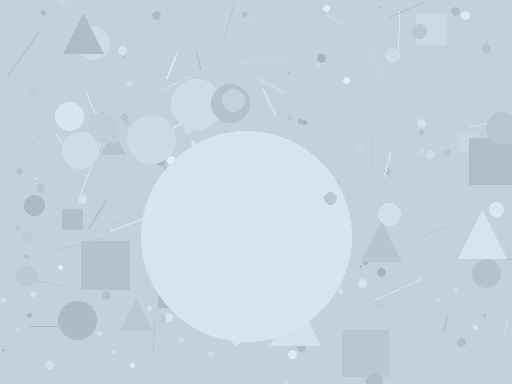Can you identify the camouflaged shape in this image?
The camouflaged shape is a circle.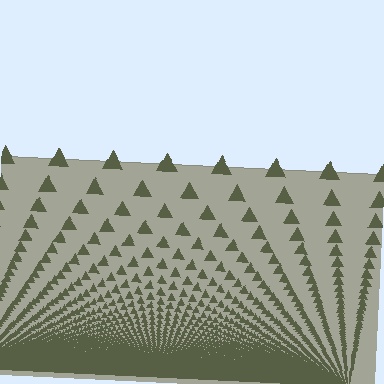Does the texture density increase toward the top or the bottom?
Density increases toward the bottom.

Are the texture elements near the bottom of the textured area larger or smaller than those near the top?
Smaller. The gradient is inverted — elements near the bottom are smaller and denser.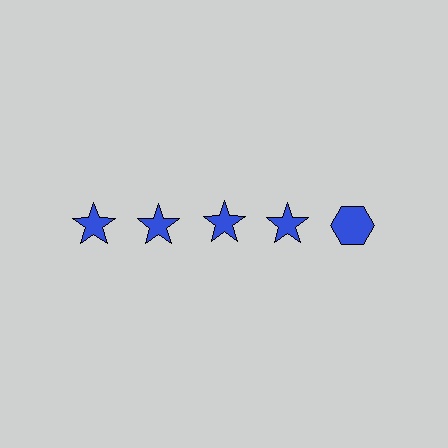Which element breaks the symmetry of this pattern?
The blue hexagon in the top row, rightmost column breaks the symmetry. All other shapes are blue stars.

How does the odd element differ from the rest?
It has a different shape: hexagon instead of star.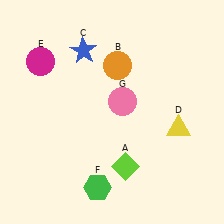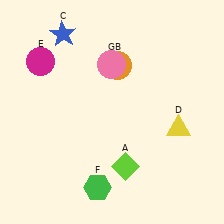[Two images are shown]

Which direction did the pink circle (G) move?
The pink circle (G) moved up.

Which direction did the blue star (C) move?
The blue star (C) moved left.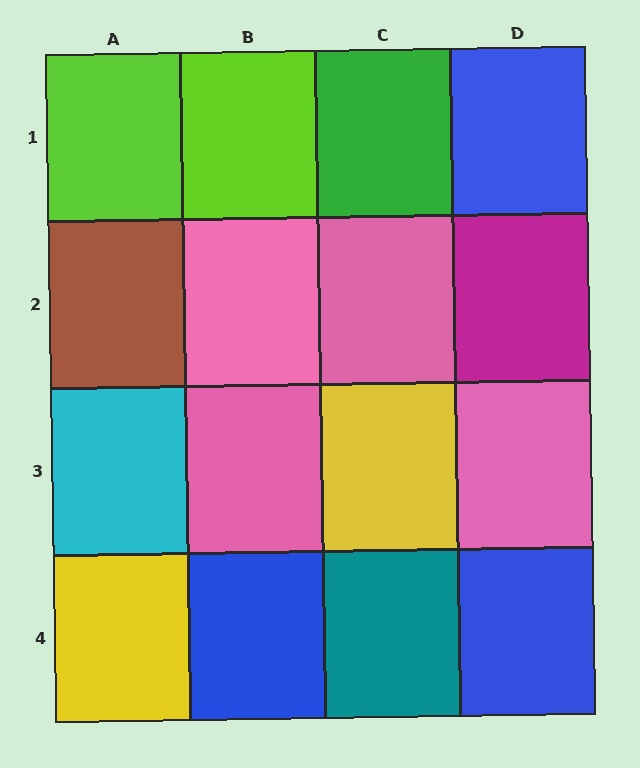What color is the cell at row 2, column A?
Brown.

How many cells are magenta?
1 cell is magenta.